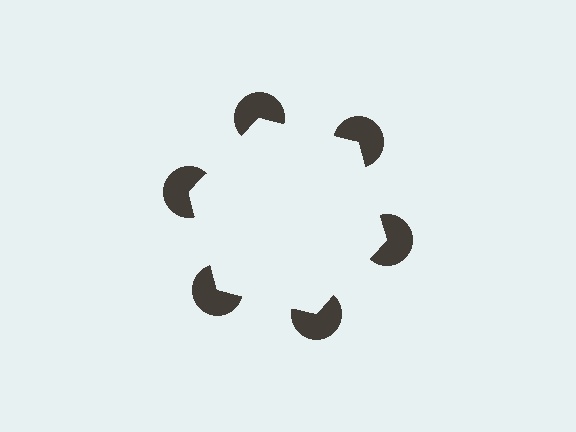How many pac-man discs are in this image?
There are 6 — one at each vertex of the illusory hexagon.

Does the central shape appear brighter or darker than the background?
It typically appears slightly brighter than the background, even though no actual brightness change is drawn.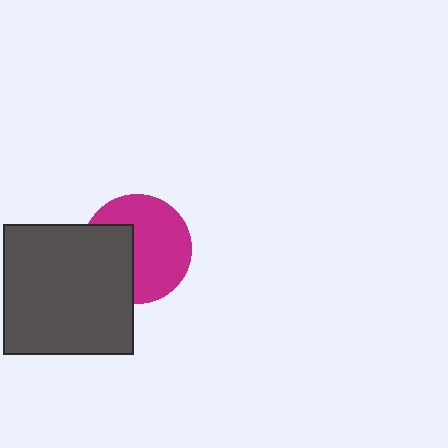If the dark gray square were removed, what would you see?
You would see the complete magenta circle.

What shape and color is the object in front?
The object in front is a dark gray square.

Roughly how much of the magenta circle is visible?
About half of it is visible (roughly 64%).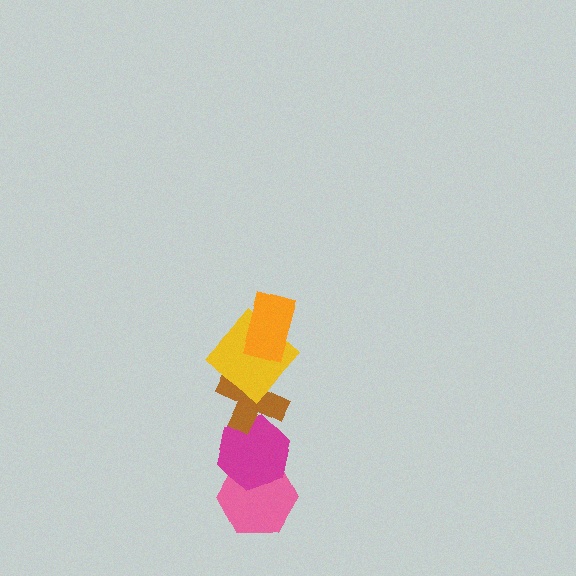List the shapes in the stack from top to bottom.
From top to bottom: the orange rectangle, the yellow diamond, the brown cross, the magenta hexagon, the pink hexagon.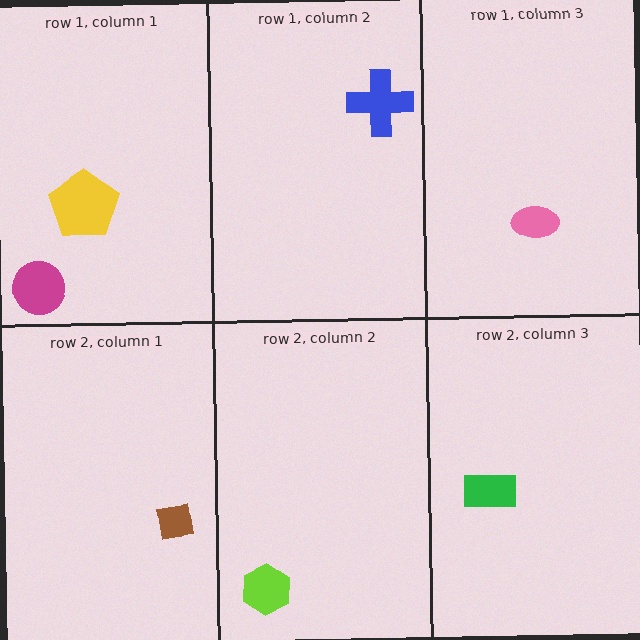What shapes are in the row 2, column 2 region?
The lime hexagon.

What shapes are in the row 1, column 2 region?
The blue cross.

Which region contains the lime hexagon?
The row 2, column 2 region.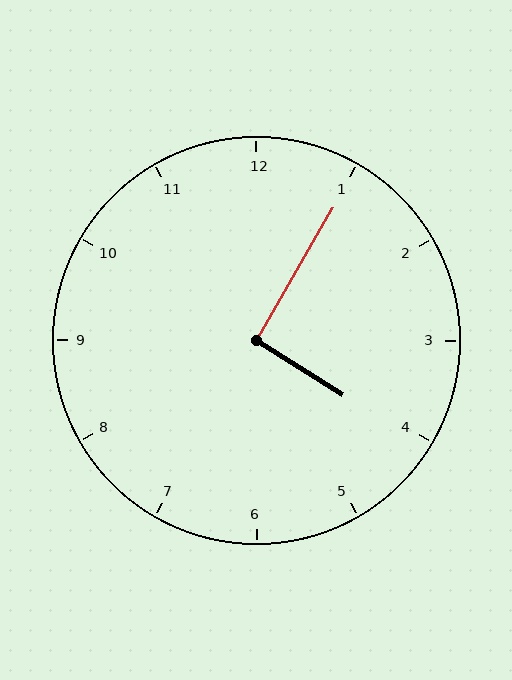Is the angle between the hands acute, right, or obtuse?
It is right.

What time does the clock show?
4:05.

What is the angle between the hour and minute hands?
Approximately 92 degrees.